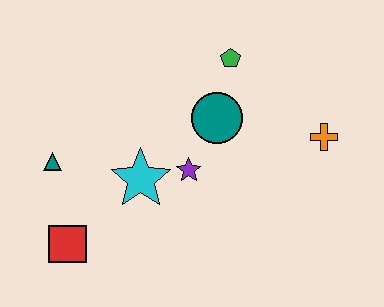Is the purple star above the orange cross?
No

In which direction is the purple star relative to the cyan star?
The purple star is to the right of the cyan star.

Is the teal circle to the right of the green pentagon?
No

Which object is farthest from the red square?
The orange cross is farthest from the red square.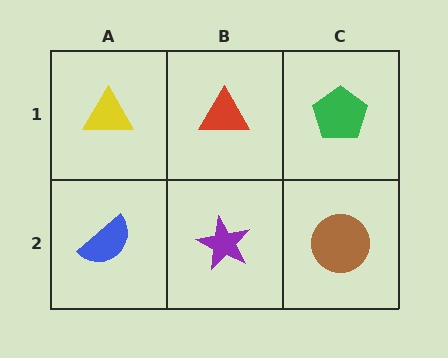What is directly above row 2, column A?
A yellow triangle.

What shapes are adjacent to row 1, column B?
A purple star (row 2, column B), a yellow triangle (row 1, column A), a green pentagon (row 1, column C).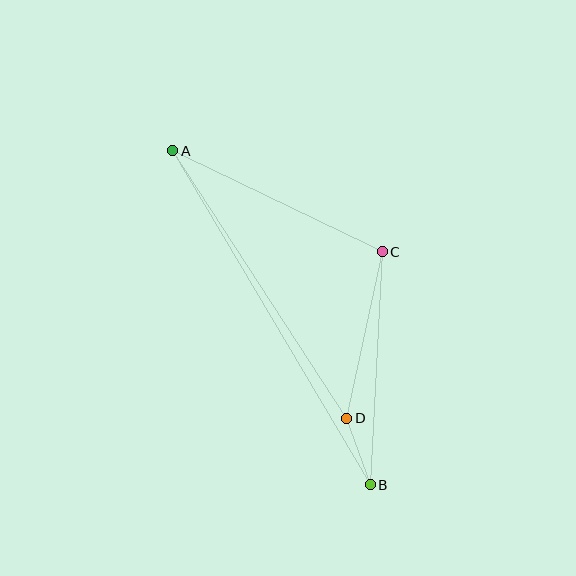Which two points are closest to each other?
Points B and D are closest to each other.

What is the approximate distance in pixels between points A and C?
The distance between A and C is approximately 232 pixels.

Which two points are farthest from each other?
Points A and B are farthest from each other.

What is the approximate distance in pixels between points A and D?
The distance between A and D is approximately 319 pixels.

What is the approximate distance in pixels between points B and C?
The distance between B and C is approximately 233 pixels.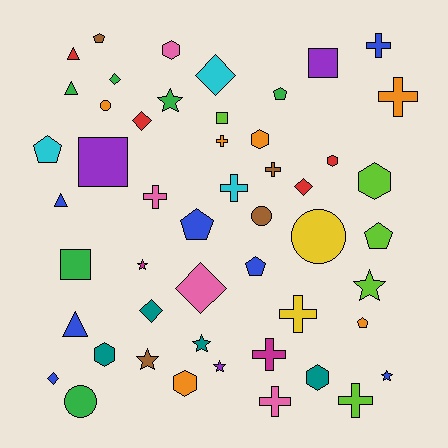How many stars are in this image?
There are 7 stars.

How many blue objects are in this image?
There are 7 blue objects.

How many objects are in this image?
There are 50 objects.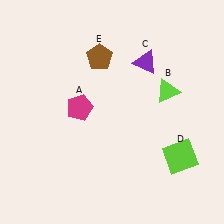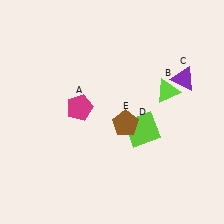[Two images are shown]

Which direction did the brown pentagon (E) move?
The brown pentagon (E) moved down.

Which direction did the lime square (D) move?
The lime square (D) moved left.